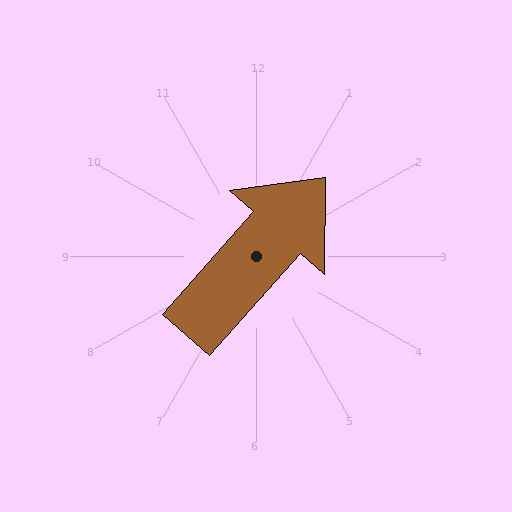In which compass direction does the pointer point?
Northeast.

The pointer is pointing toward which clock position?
Roughly 1 o'clock.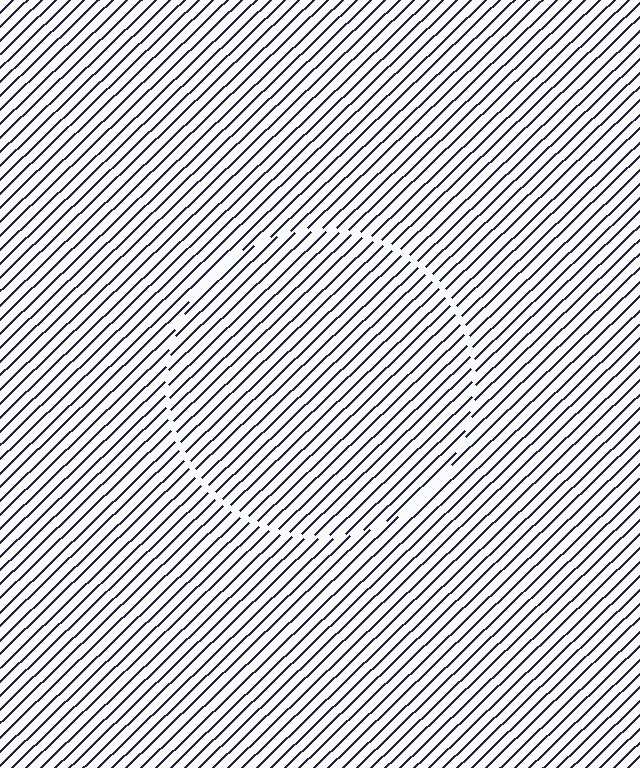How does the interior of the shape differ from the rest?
The interior of the shape contains the same grating, shifted by half a period — the contour is defined by the phase discontinuity where line-ends from the inner and outer gratings abut.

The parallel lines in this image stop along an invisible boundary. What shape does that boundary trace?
An illusory circle. The interior of the shape contains the same grating, shifted by half a period — the contour is defined by the phase discontinuity where line-ends from the inner and outer gratings abut.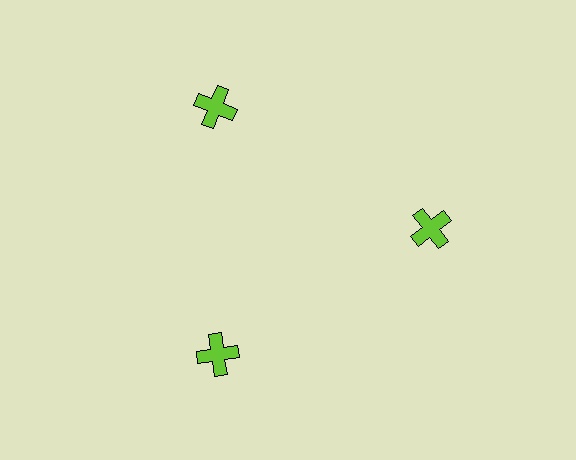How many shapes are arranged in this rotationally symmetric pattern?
There are 3 shapes, arranged in 3 groups of 1.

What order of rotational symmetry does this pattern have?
This pattern has 3-fold rotational symmetry.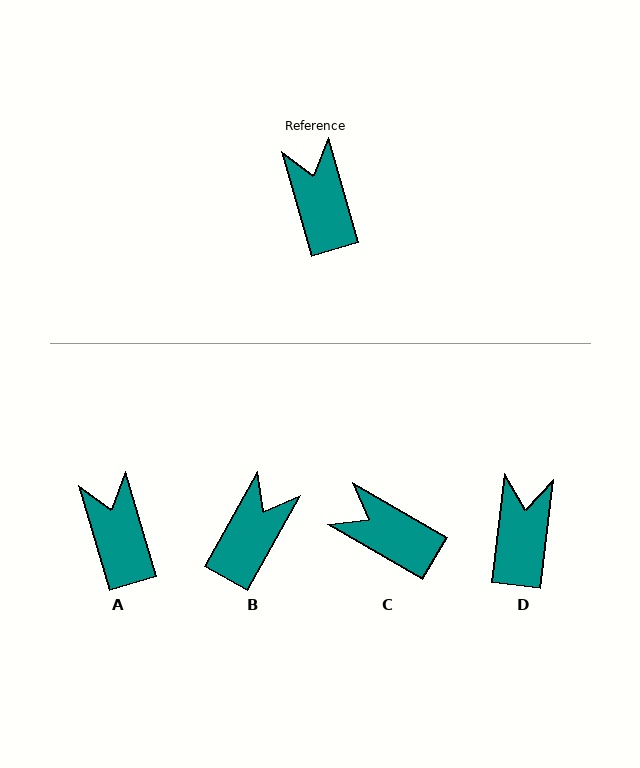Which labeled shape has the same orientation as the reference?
A.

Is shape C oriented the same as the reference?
No, it is off by about 44 degrees.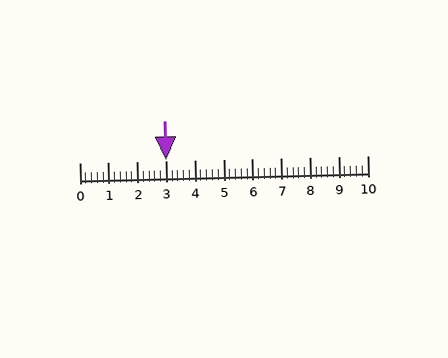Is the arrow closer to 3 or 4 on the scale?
The arrow is closer to 3.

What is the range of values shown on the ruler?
The ruler shows values from 0 to 10.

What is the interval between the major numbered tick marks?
The major tick marks are spaced 1 units apart.